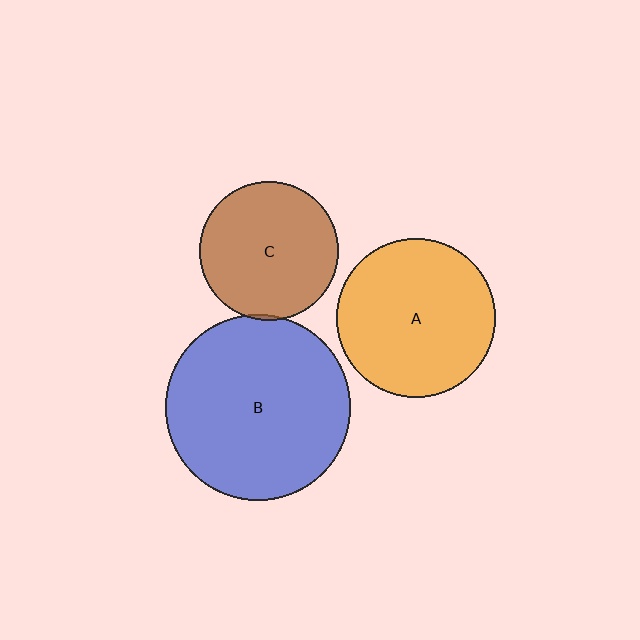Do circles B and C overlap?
Yes.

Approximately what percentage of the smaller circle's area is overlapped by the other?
Approximately 5%.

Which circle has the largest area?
Circle B (blue).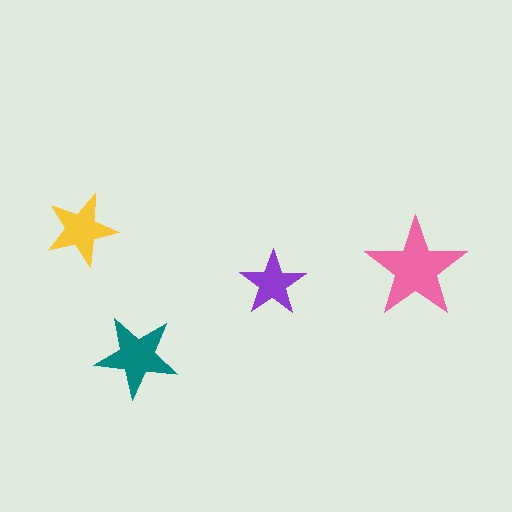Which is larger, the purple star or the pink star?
The pink one.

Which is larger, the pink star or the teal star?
The pink one.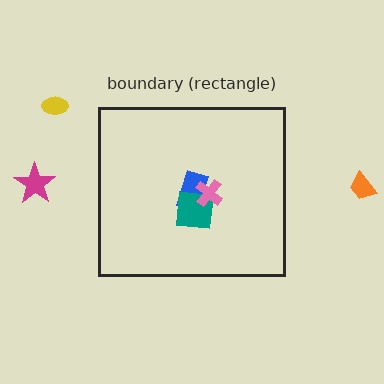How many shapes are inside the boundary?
3 inside, 3 outside.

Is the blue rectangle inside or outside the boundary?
Inside.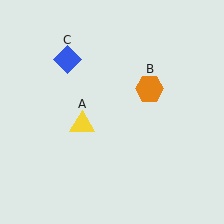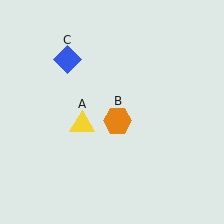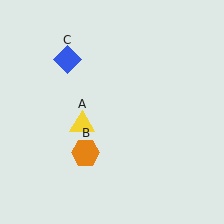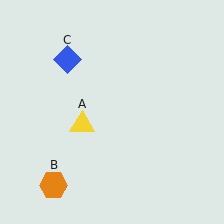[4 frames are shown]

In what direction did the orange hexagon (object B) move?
The orange hexagon (object B) moved down and to the left.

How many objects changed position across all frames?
1 object changed position: orange hexagon (object B).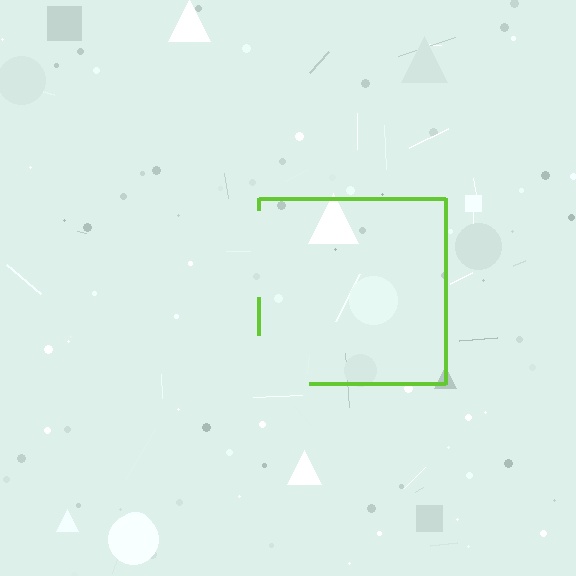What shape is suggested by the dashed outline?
The dashed outline suggests a square.